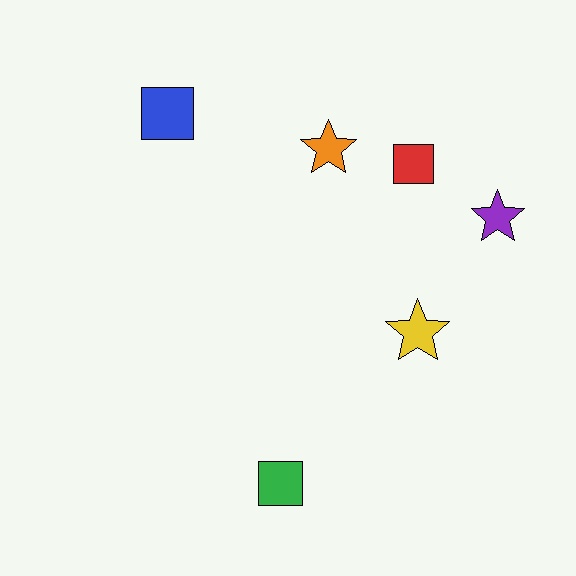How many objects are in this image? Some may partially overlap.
There are 6 objects.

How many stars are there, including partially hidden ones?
There are 3 stars.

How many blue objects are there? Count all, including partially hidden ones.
There is 1 blue object.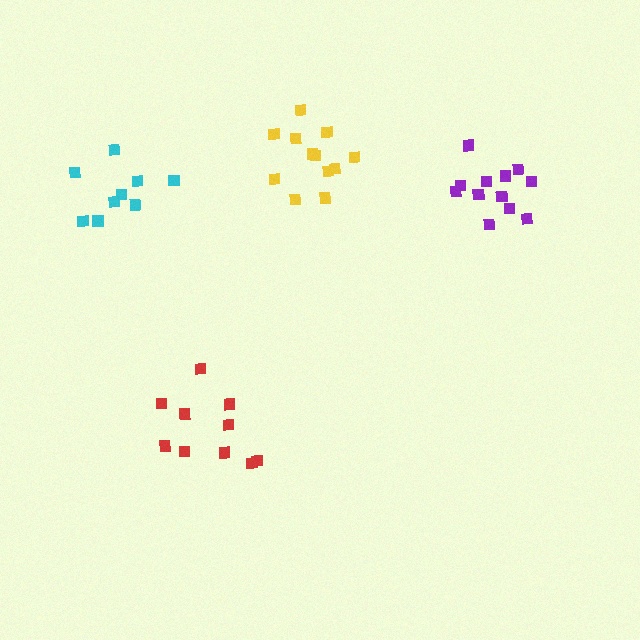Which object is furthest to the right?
The purple cluster is rightmost.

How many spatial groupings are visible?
There are 4 spatial groupings.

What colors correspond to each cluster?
The clusters are colored: red, cyan, yellow, purple.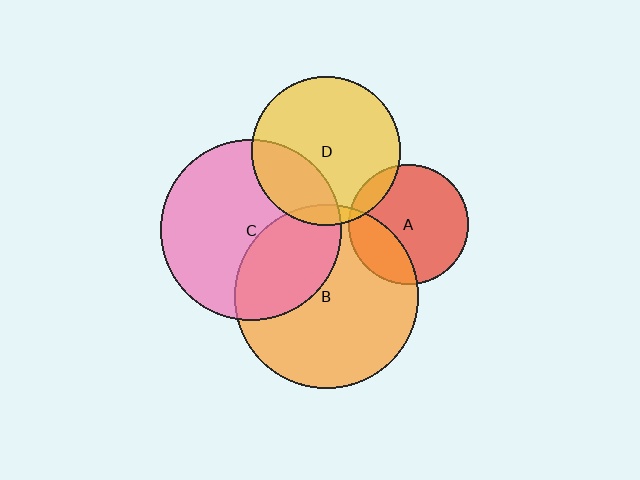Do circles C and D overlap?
Yes.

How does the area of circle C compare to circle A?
Approximately 2.3 times.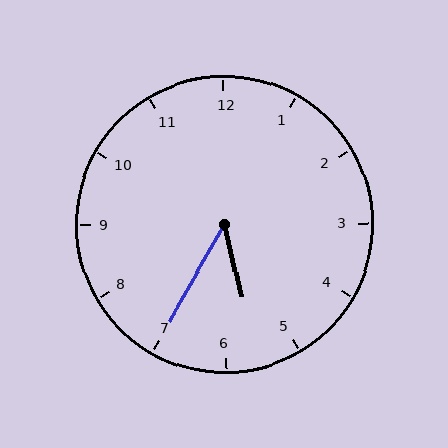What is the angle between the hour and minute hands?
Approximately 42 degrees.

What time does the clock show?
5:35.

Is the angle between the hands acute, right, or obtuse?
It is acute.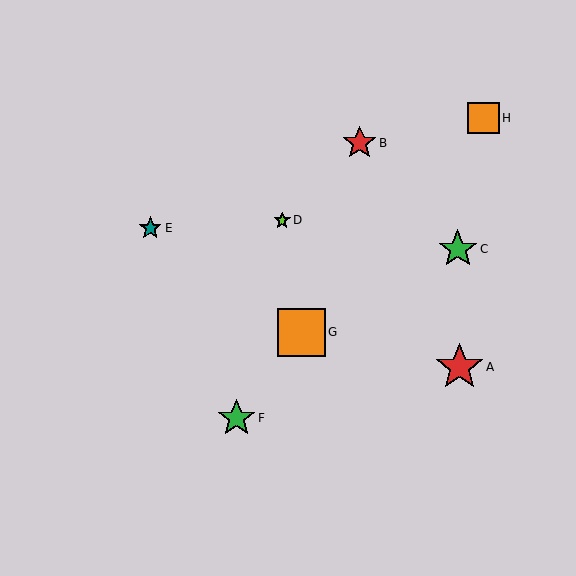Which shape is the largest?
The red star (labeled A) is the largest.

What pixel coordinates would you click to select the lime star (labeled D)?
Click at (282, 220) to select the lime star D.